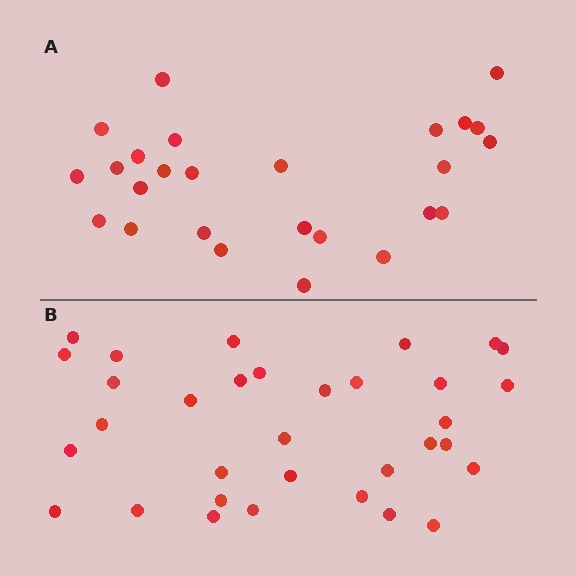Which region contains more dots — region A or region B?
Region B (the bottom region) has more dots.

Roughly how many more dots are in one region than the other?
Region B has roughly 8 or so more dots than region A.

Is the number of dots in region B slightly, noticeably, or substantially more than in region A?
Region B has noticeably more, but not dramatically so. The ratio is roughly 1.3 to 1.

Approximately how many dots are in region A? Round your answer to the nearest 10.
About 30 dots. (The exact count is 26, which rounds to 30.)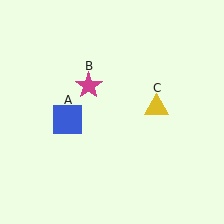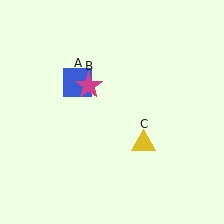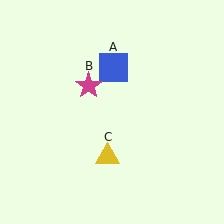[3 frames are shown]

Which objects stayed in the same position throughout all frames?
Magenta star (object B) remained stationary.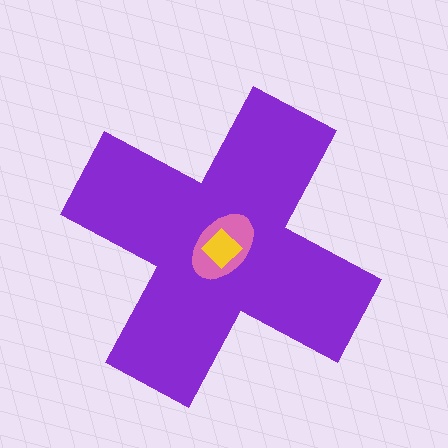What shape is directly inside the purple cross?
The pink ellipse.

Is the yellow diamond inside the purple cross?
Yes.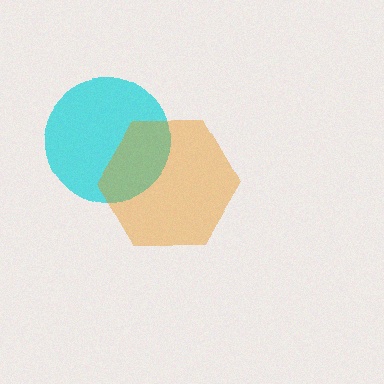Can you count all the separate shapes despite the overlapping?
Yes, there are 2 separate shapes.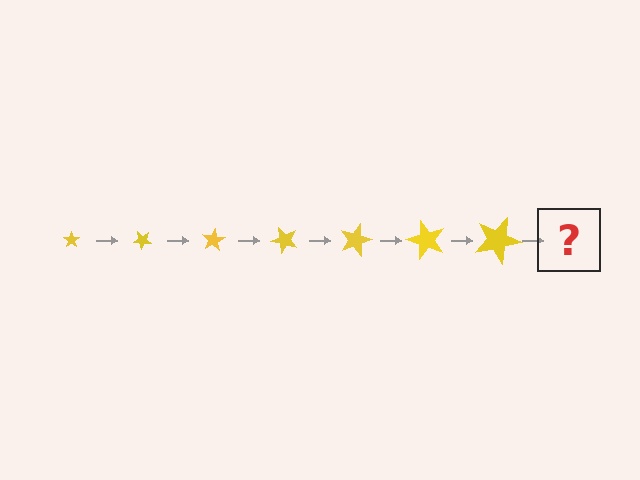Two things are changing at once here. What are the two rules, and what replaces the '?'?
The two rules are that the star grows larger each step and it rotates 40 degrees each step. The '?' should be a star, larger than the previous one and rotated 280 degrees from the start.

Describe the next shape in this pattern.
It should be a star, larger than the previous one and rotated 280 degrees from the start.